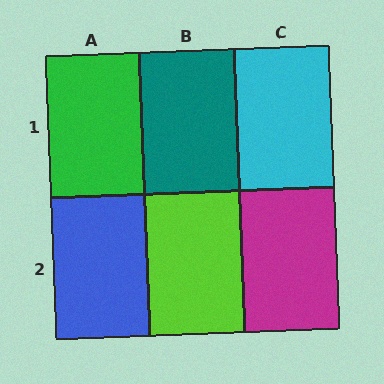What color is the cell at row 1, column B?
Teal.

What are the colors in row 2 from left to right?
Blue, lime, magenta.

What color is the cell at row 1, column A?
Green.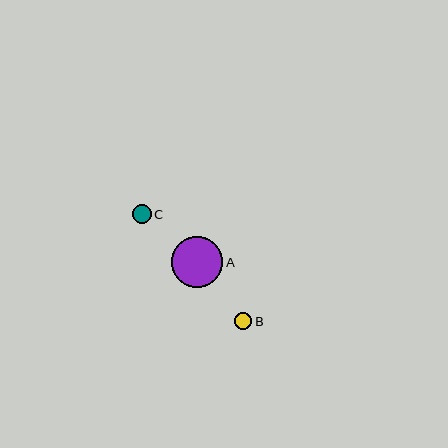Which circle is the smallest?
Circle B is the smallest with a size of approximately 17 pixels.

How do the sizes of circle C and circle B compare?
Circle C and circle B are approximately the same size.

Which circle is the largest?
Circle A is the largest with a size of approximately 51 pixels.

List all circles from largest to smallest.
From largest to smallest: A, C, B.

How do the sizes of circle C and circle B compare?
Circle C and circle B are approximately the same size.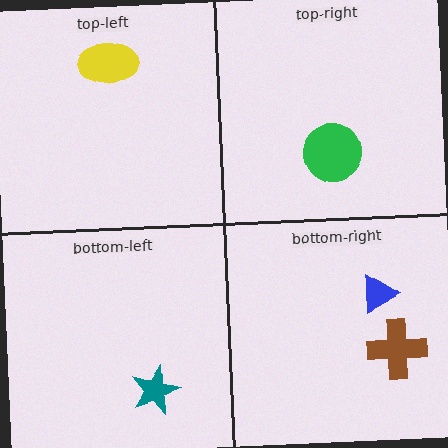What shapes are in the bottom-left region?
The teal star.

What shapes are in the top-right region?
The green circle.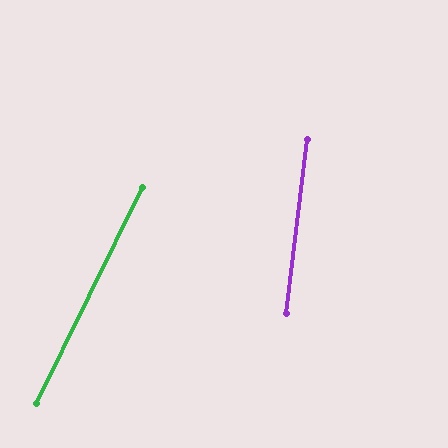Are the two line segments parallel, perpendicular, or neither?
Neither parallel nor perpendicular — they differ by about 19°.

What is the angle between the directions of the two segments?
Approximately 19 degrees.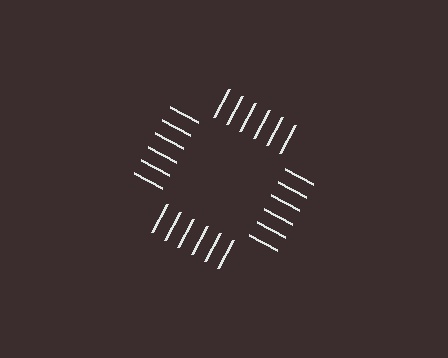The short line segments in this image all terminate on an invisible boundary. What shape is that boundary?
An illusory square — the line segments terminate on its edges but no continuous stroke is drawn.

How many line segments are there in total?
24 — 6 along each of the 4 edges.